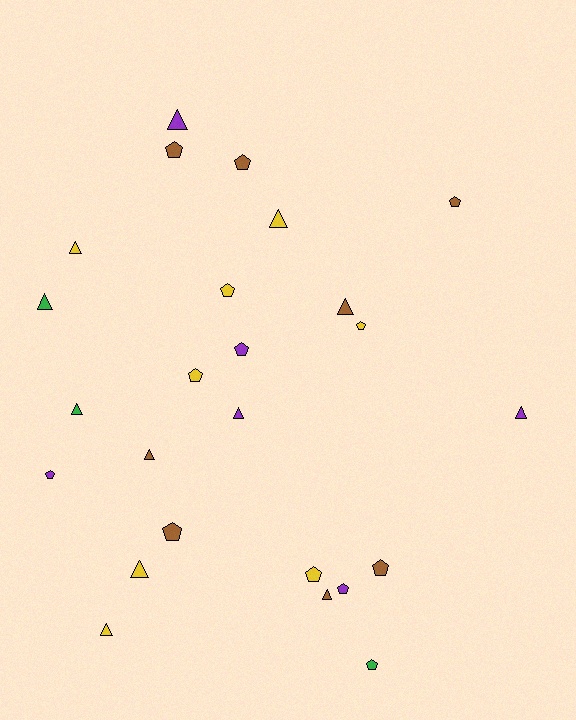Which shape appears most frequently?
Pentagon, with 13 objects.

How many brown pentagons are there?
There are 5 brown pentagons.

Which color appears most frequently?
Brown, with 8 objects.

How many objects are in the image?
There are 25 objects.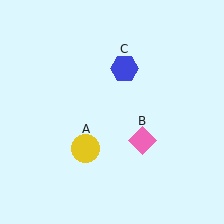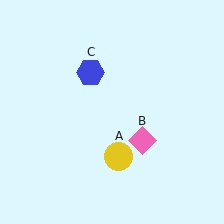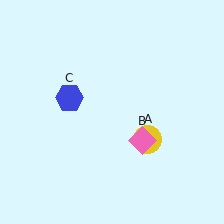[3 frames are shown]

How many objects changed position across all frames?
2 objects changed position: yellow circle (object A), blue hexagon (object C).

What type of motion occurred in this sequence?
The yellow circle (object A), blue hexagon (object C) rotated counterclockwise around the center of the scene.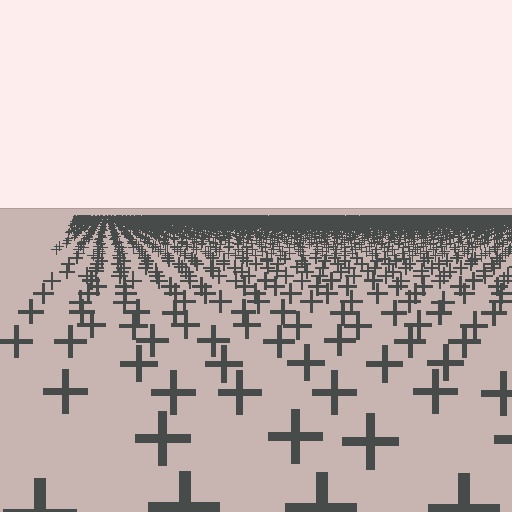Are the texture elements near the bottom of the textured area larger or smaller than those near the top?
Larger. Near the bottom, elements are closer to the viewer and appear at a bigger on-screen size.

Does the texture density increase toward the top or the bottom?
Density increases toward the top.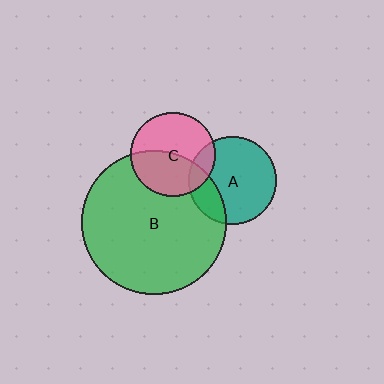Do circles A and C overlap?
Yes.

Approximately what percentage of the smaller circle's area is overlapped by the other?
Approximately 15%.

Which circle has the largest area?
Circle B (green).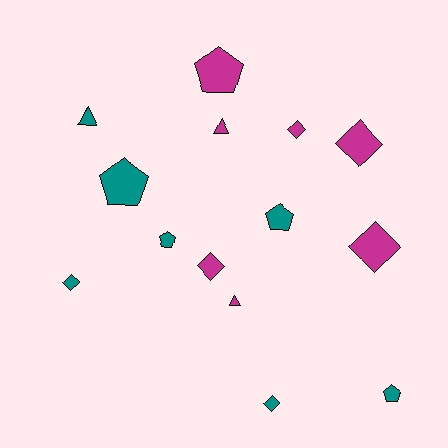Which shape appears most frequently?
Diamond, with 6 objects.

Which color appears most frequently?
Teal, with 7 objects.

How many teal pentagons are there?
There are 4 teal pentagons.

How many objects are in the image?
There are 14 objects.